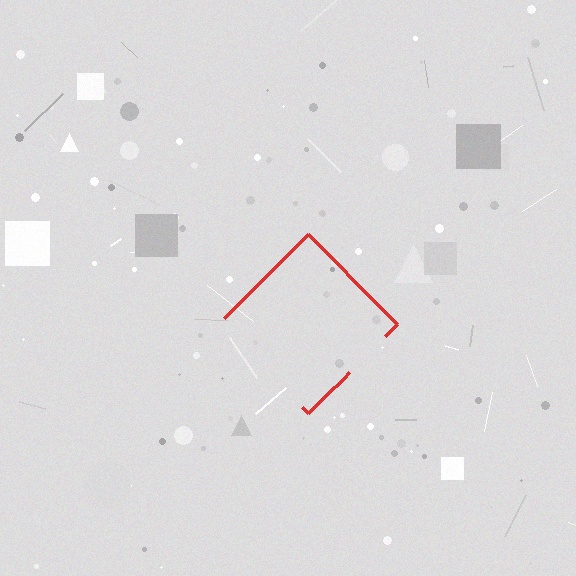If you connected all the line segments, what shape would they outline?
They would outline a diamond.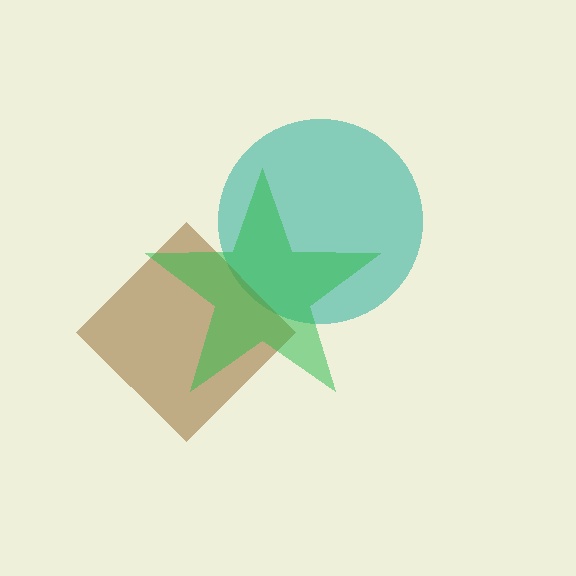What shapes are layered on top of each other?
The layered shapes are: a teal circle, a brown diamond, a green star.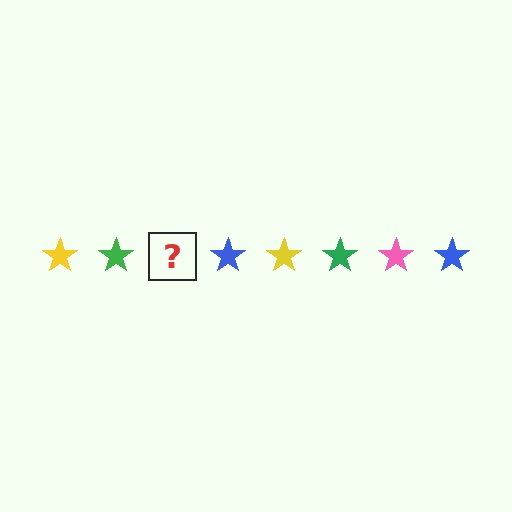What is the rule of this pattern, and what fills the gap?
The rule is that the pattern cycles through yellow, green, pink, blue stars. The gap should be filled with a pink star.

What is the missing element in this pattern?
The missing element is a pink star.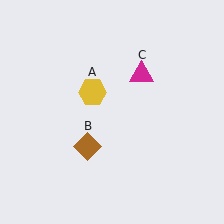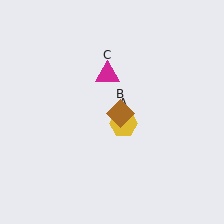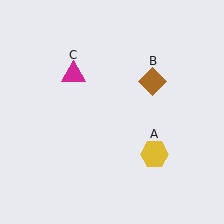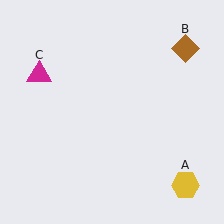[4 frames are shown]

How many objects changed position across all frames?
3 objects changed position: yellow hexagon (object A), brown diamond (object B), magenta triangle (object C).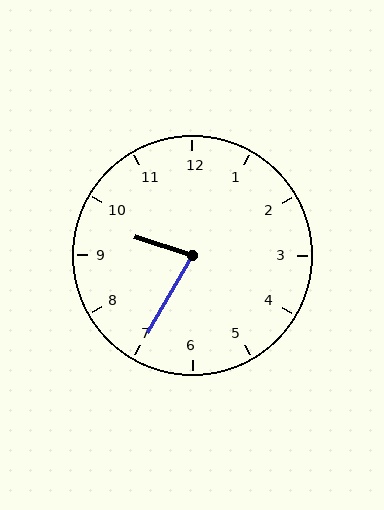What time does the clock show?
9:35.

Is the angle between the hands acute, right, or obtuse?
It is acute.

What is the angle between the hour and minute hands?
Approximately 78 degrees.